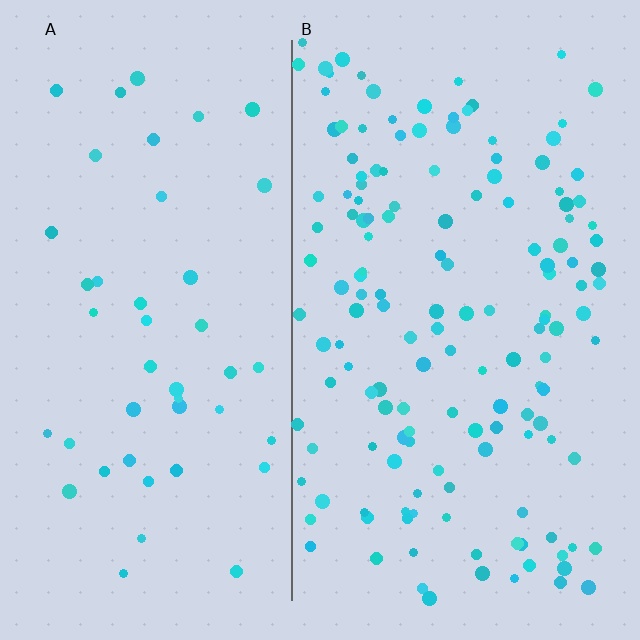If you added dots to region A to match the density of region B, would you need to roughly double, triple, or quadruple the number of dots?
Approximately triple.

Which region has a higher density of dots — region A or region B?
B (the right).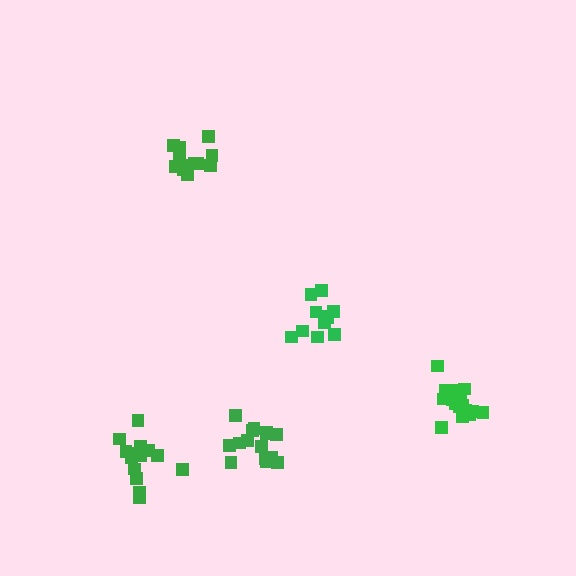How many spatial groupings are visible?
There are 5 spatial groupings.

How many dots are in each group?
Group 1: 16 dots, Group 2: 16 dots, Group 3: 11 dots, Group 4: 15 dots, Group 5: 12 dots (70 total).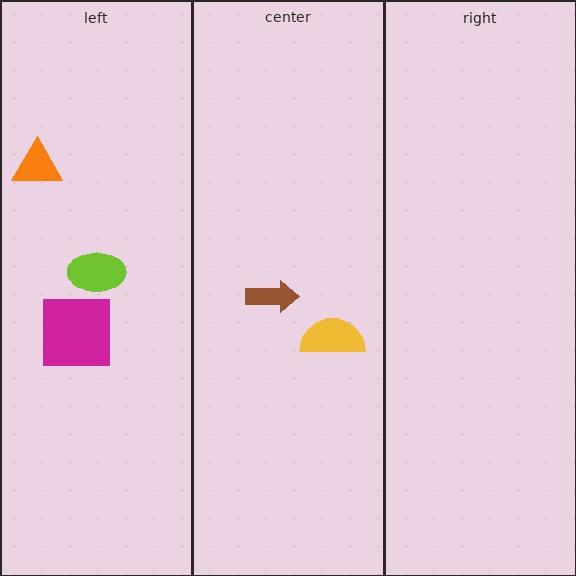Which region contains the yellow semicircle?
The center region.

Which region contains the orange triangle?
The left region.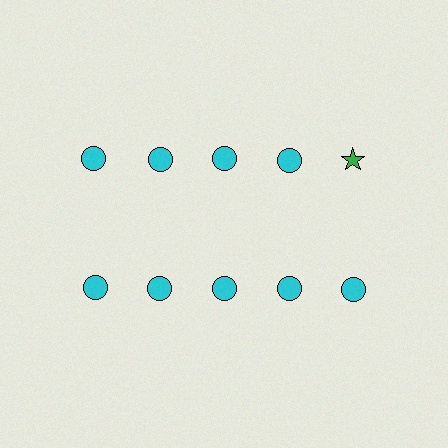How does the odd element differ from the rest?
It differs in both color (green instead of cyan) and shape (star instead of circle).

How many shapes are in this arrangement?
There are 10 shapes arranged in a grid pattern.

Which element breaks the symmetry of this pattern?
The green star in the top row, rightmost column breaks the symmetry. All other shapes are cyan circles.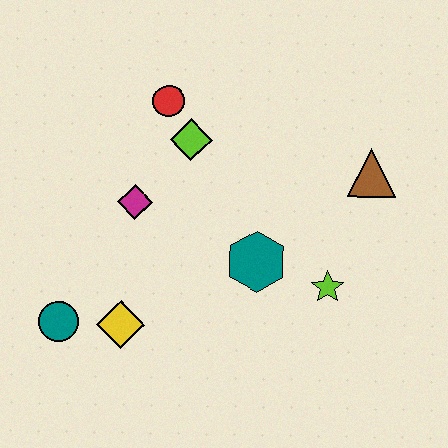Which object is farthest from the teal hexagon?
The teal circle is farthest from the teal hexagon.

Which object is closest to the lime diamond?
The red circle is closest to the lime diamond.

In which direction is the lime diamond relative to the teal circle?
The lime diamond is above the teal circle.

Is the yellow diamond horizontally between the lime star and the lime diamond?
No